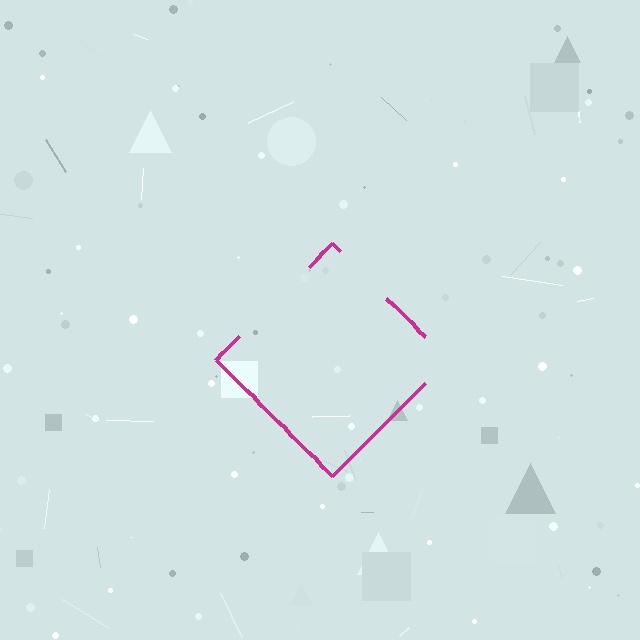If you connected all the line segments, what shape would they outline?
They would outline a diamond.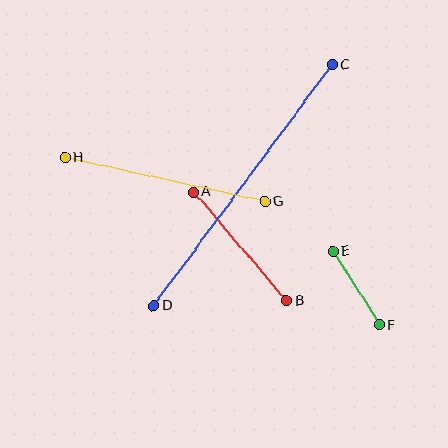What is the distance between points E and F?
The distance is approximately 87 pixels.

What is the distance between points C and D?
The distance is approximately 300 pixels.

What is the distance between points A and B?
The distance is approximately 143 pixels.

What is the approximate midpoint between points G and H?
The midpoint is at approximately (165, 179) pixels.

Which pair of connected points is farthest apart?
Points C and D are farthest apart.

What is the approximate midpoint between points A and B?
The midpoint is at approximately (240, 246) pixels.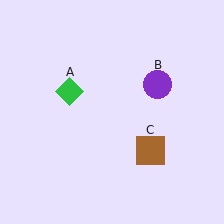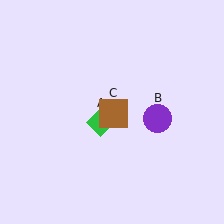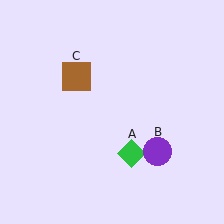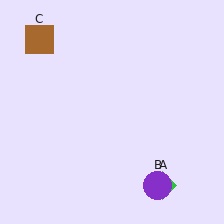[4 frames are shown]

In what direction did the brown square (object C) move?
The brown square (object C) moved up and to the left.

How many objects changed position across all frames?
3 objects changed position: green diamond (object A), purple circle (object B), brown square (object C).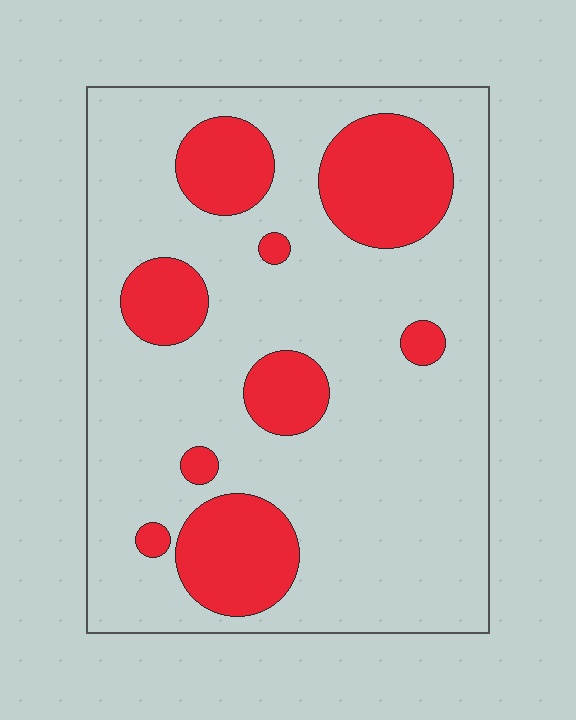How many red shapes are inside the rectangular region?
9.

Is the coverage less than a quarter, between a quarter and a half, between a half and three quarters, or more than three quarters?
Less than a quarter.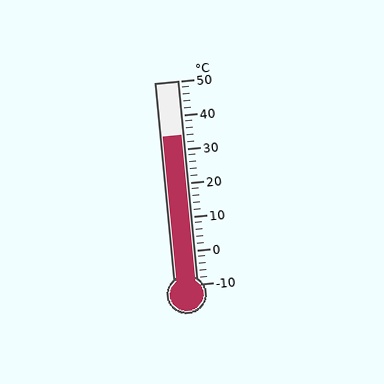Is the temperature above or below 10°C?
The temperature is above 10°C.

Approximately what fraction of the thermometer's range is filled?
The thermometer is filled to approximately 75% of its range.